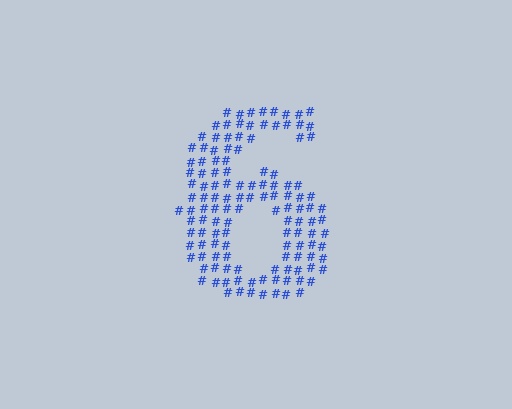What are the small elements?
The small elements are hash symbols.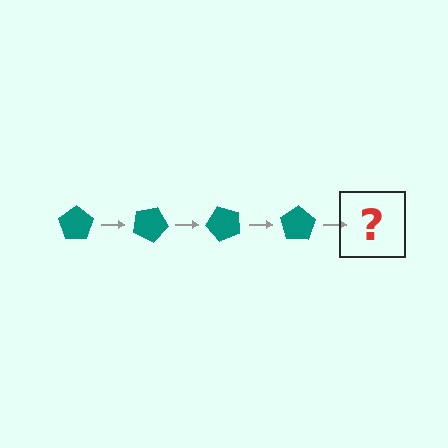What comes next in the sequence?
The next element should be a teal pentagon rotated 100 degrees.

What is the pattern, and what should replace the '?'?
The pattern is that the pentagon rotates 25 degrees each step. The '?' should be a teal pentagon rotated 100 degrees.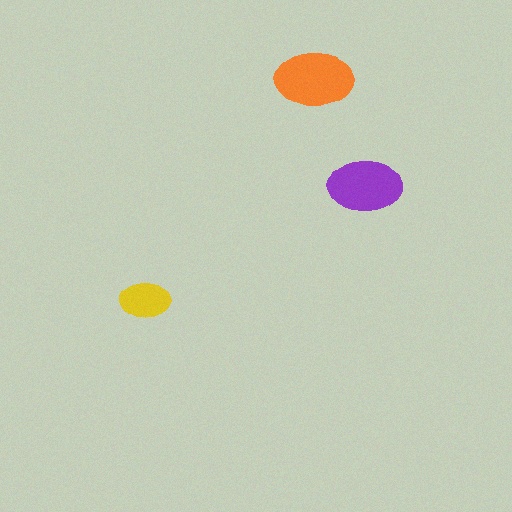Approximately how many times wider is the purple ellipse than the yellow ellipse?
About 1.5 times wider.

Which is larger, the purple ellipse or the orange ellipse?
The orange one.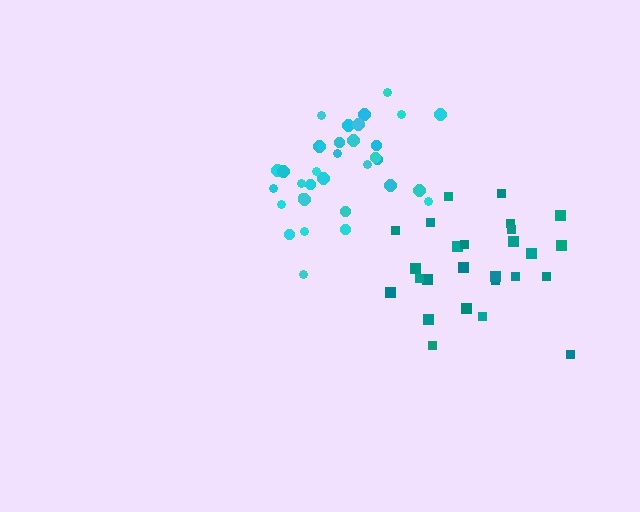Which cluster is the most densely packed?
Cyan.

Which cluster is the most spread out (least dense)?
Teal.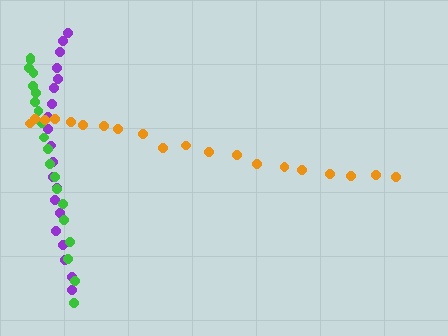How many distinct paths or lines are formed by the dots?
There are 3 distinct paths.